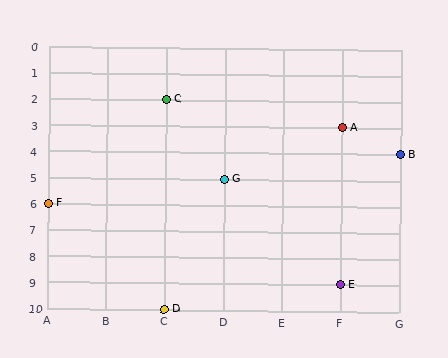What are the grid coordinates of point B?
Point B is at grid coordinates (G, 4).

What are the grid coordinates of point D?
Point D is at grid coordinates (C, 10).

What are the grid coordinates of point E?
Point E is at grid coordinates (F, 9).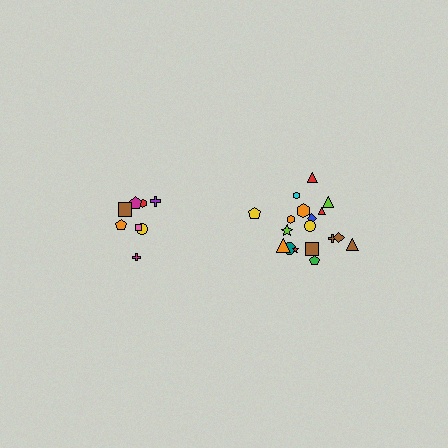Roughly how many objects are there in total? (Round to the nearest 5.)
Roughly 25 objects in total.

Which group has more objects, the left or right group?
The right group.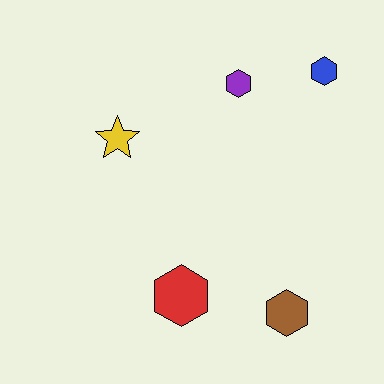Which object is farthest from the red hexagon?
The blue hexagon is farthest from the red hexagon.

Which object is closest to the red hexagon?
The brown hexagon is closest to the red hexagon.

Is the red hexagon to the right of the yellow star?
Yes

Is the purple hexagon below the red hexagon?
No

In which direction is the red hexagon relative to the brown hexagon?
The red hexagon is to the left of the brown hexagon.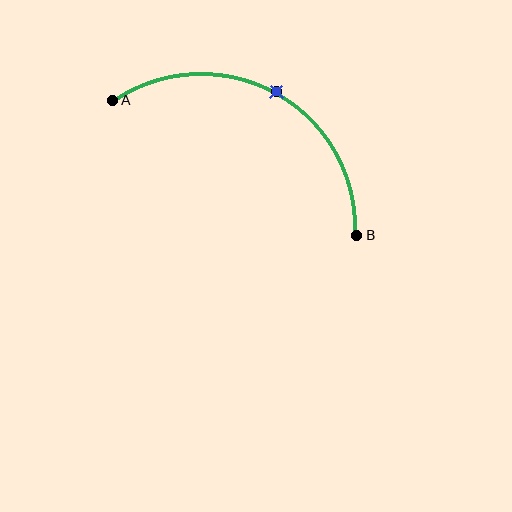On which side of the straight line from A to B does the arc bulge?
The arc bulges above the straight line connecting A and B.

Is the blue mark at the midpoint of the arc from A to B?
Yes. The blue mark lies on the arc at equal arc-length from both A and B — it is the arc midpoint.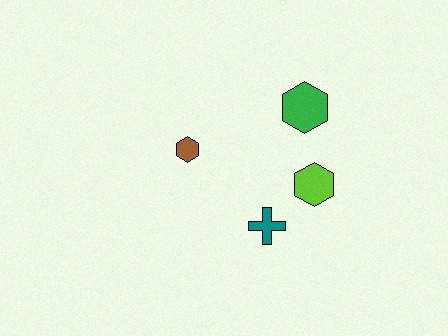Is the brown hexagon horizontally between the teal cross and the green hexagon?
No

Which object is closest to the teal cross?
The lime hexagon is closest to the teal cross.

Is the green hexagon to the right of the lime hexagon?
No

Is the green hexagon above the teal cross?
Yes